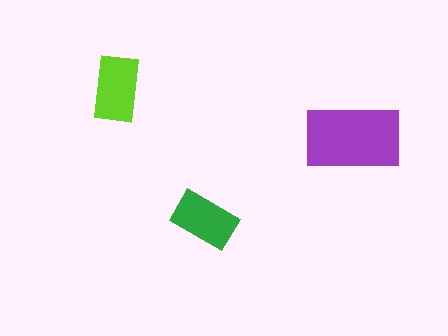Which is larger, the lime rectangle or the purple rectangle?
The purple one.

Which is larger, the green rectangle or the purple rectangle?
The purple one.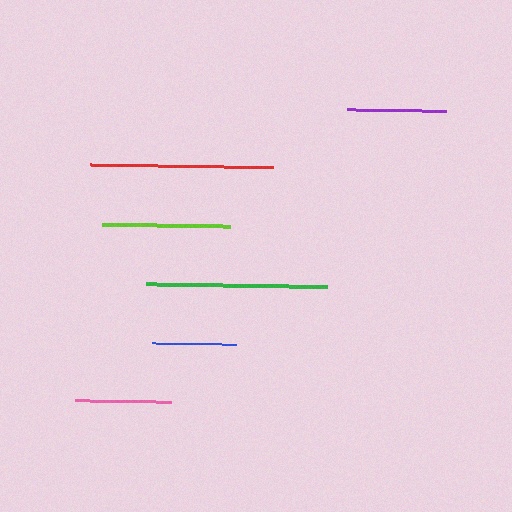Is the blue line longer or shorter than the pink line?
The pink line is longer than the blue line.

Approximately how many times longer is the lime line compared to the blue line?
The lime line is approximately 1.5 times the length of the blue line.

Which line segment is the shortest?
The blue line is the shortest at approximately 84 pixels.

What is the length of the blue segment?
The blue segment is approximately 84 pixels long.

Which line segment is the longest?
The red line is the longest at approximately 183 pixels.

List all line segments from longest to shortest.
From longest to shortest: red, green, lime, purple, pink, blue.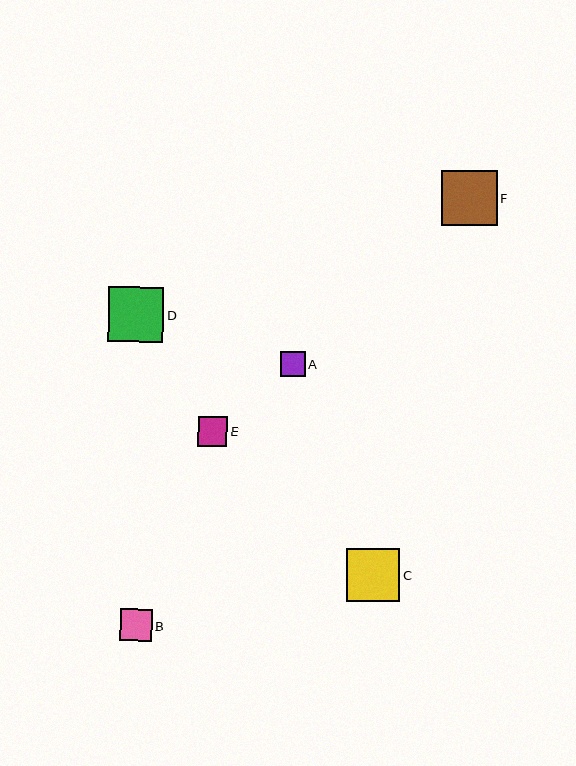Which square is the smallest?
Square A is the smallest with a size of approximately 25 pixels.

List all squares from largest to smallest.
From largest to smallest: F, D, C, B, E, A.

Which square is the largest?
Square F is the largest with a size of approximately 55 pixels.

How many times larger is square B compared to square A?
Square B is approximately 1.3 times the size of square A.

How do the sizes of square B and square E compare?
Square B and square E are approximately the same size.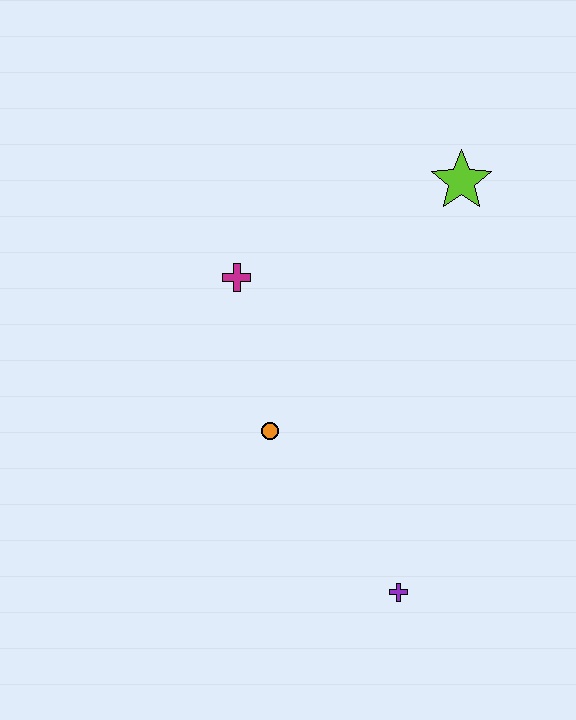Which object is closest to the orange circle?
The magenta cross is closest to the orange circle.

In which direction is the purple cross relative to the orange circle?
The purple cross is below the orange circle.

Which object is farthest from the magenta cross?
The purple cross is farthest from the magenta cross.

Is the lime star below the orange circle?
No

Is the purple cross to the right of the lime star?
No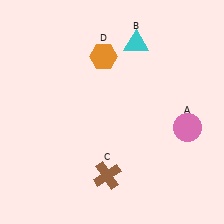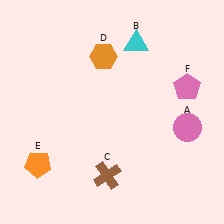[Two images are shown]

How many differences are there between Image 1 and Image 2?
There are 2 differences between the two images.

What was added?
An orange pentagon (E), a pink pentagon (F) were added in Image 2.